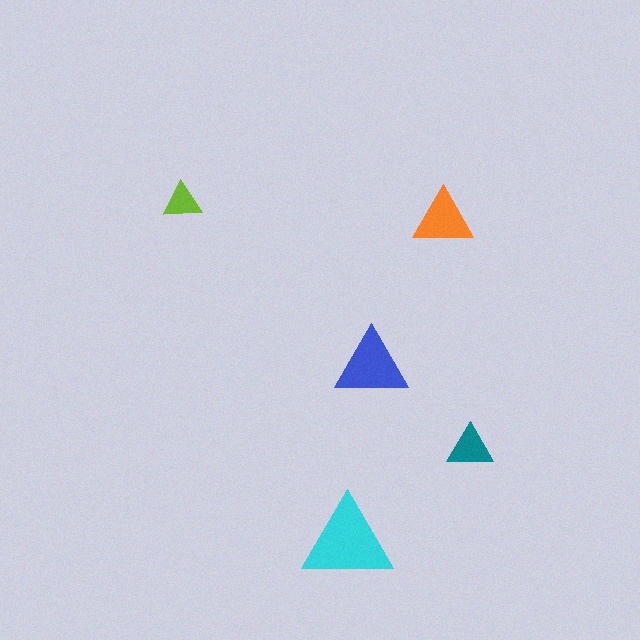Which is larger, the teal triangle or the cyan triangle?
The cyan one.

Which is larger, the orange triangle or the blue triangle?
The blue one.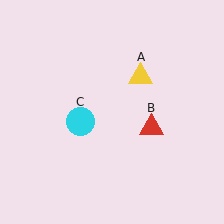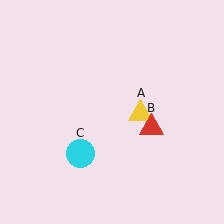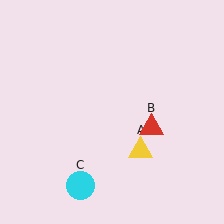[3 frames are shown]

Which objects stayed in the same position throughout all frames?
Red triangle (object B) remained stationary.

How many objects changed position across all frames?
2 objects changed position: yellow triangle (object A), cyan circle (object C).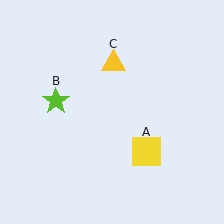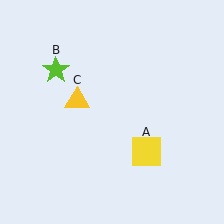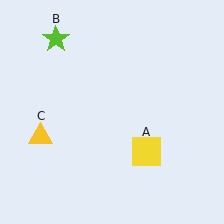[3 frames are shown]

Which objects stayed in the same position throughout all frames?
Yellow square (object A) remained stationary.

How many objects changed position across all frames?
2 objects changed position: lime star (object B), yellow triangle (object C).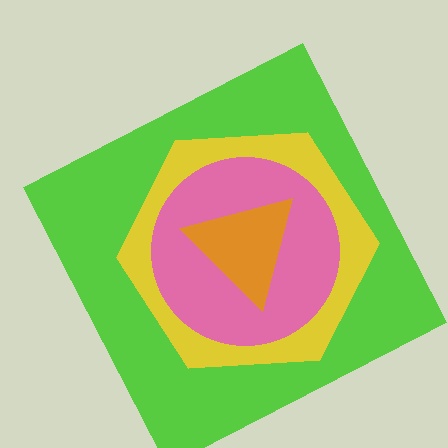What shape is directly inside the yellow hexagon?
The pink circle.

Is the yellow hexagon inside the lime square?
Yes.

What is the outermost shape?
The lime square.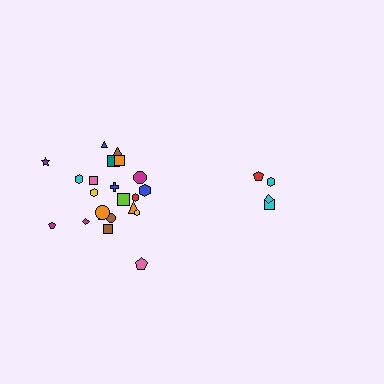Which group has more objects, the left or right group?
The left group.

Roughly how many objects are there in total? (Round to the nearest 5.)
Roughly 25 objects in total.